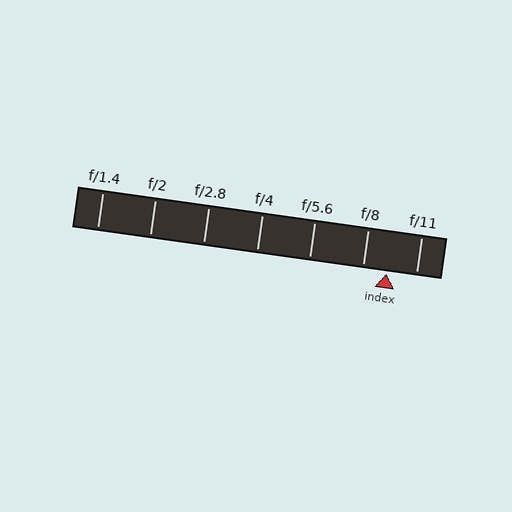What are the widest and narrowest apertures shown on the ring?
The widest aperture shown is f/1.4 and the narrowest is f/11.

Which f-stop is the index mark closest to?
The index mark is closest to f/8.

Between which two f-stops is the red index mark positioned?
The index mark is between f/8 and f/11.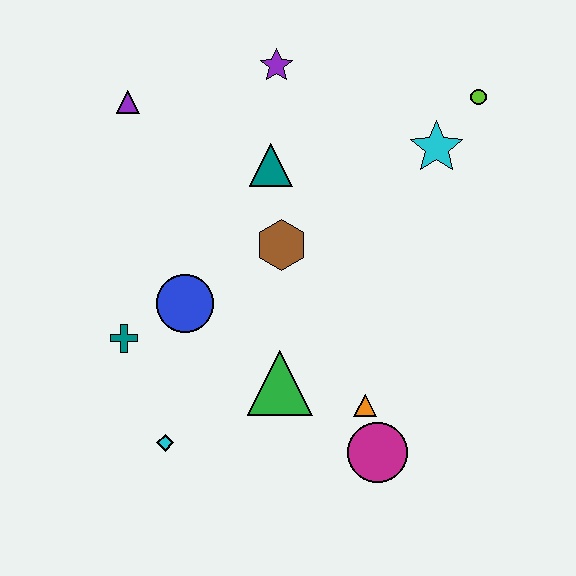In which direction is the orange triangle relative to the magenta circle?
The orange triangle is above the magenta circle.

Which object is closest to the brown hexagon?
The teal triangle is closest to the brown hexagon.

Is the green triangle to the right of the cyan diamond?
Yes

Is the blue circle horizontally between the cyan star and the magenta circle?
No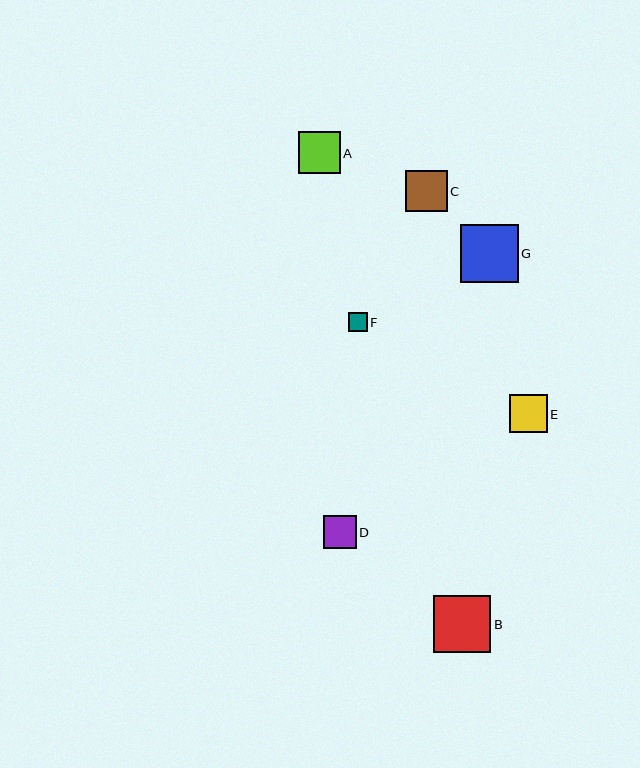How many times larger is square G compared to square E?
Square G is approximately 1.5 times the size of square E.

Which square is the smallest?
Square F is the smallest with a size of approximately 19 pixels.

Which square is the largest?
Square G is the largest with a size of approximately 58 pixels.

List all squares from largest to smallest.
From largest to smallest: G, B, A, C, E, D, F.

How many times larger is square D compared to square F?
Square D is approximately 1.8 times the size of square F.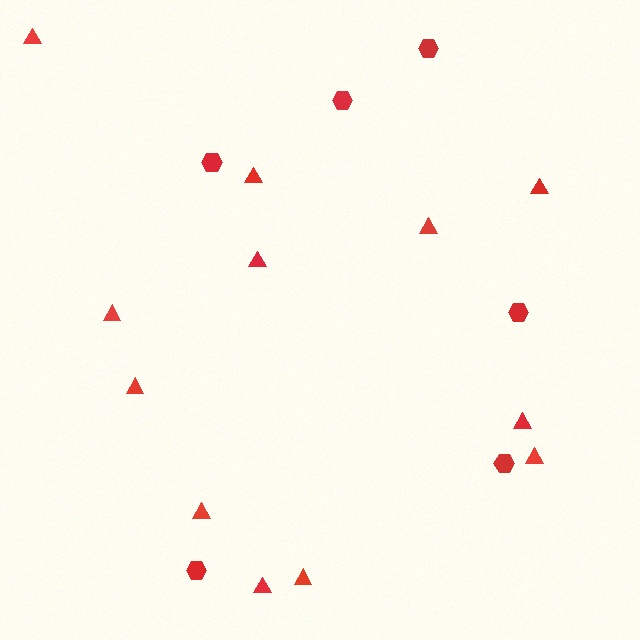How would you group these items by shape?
There are 2 groups: one group of triangles (12) and one group of hexagons (6).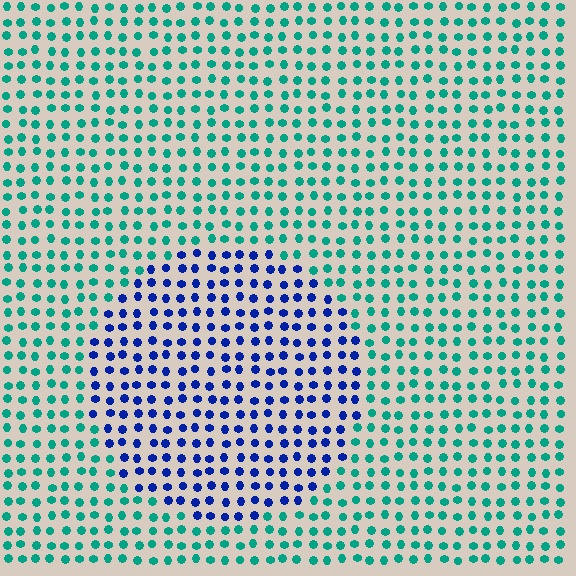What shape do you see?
I see a circle.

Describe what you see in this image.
The image is filled with small teal elements in a uniform arrangement. A circle-shaped region is visible where the elements are tinted to a slightly different hue, forming a subtle color boundary.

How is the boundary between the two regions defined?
The boundary is defined purely by a slight shift in hue (about 60 degrees). Spacing, size, and orientation are identical on both sides.